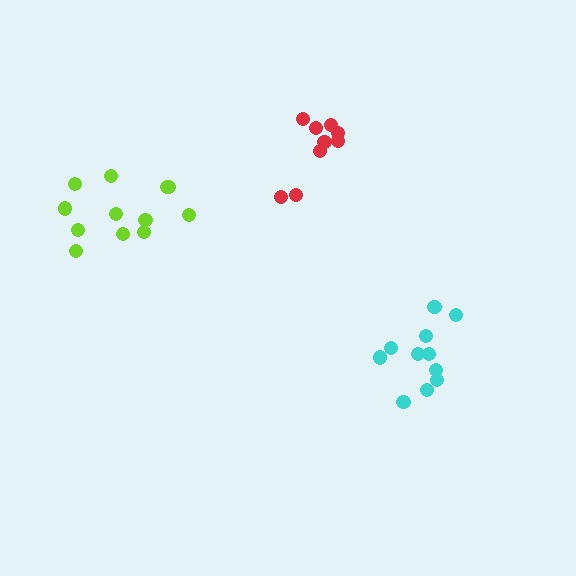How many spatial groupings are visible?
There are 3 spatial groupings.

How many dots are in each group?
Group 1: 9 dots, Group 2: 11 dots, Group 3: 12 dots (32 total).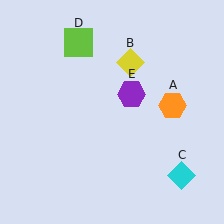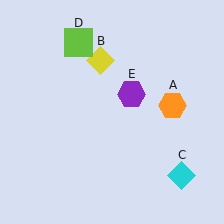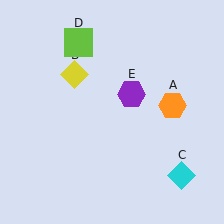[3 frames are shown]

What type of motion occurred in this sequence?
The yellow diamond (object B) rotated counterclockwise around the center of the scene.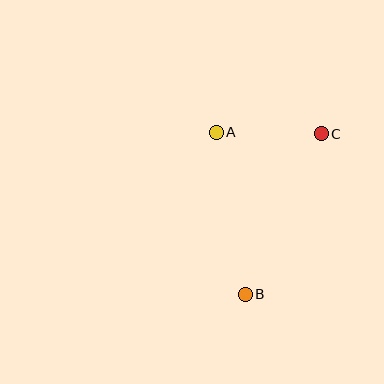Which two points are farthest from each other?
Points B and C are farthest from each other.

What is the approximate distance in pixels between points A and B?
The distance between A and B is approximately 165 pixels.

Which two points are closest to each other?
Points A and C are closest to each other.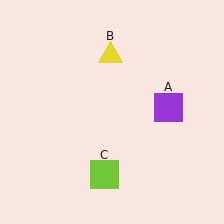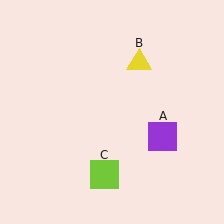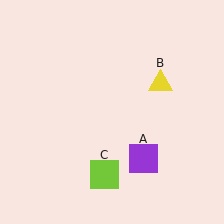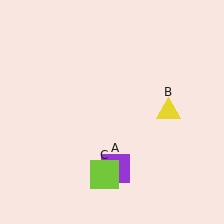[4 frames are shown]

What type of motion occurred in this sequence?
The purple square (object A), yellow triangle (object B) rotated clockwise around the center of the scene.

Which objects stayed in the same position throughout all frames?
Lime square (object C) remained stationary.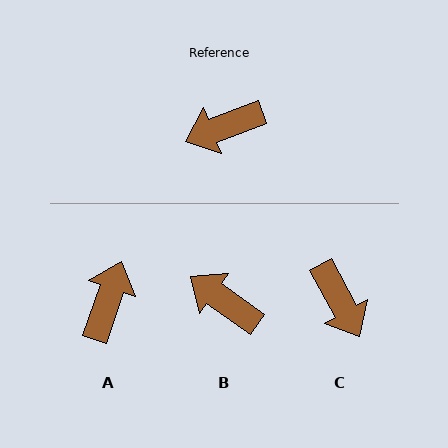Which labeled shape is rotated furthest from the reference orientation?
A, about 130 degrees away.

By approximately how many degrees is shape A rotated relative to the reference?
Approximately 130 degrees clockwise.